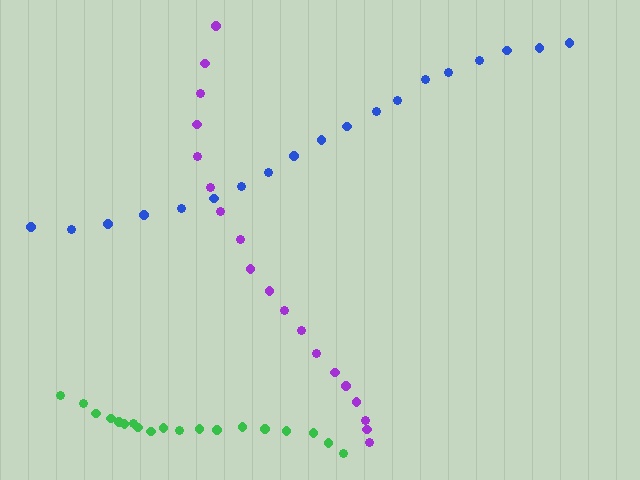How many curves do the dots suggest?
There are 3 distinct paths.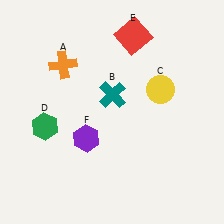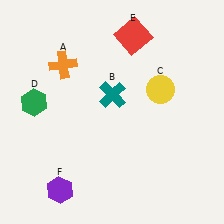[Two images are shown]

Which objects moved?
The objects that moved are: the green hexagon (D), the purple hexagon (F).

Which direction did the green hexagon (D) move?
The green hexagon (D) moved up.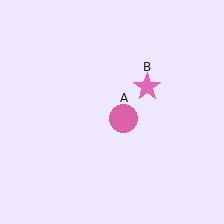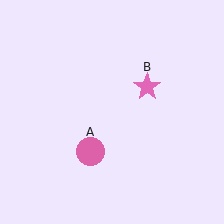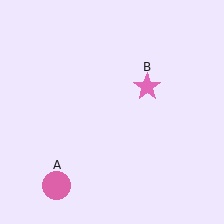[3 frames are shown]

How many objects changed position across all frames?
1 object changed position: pink circle (object A).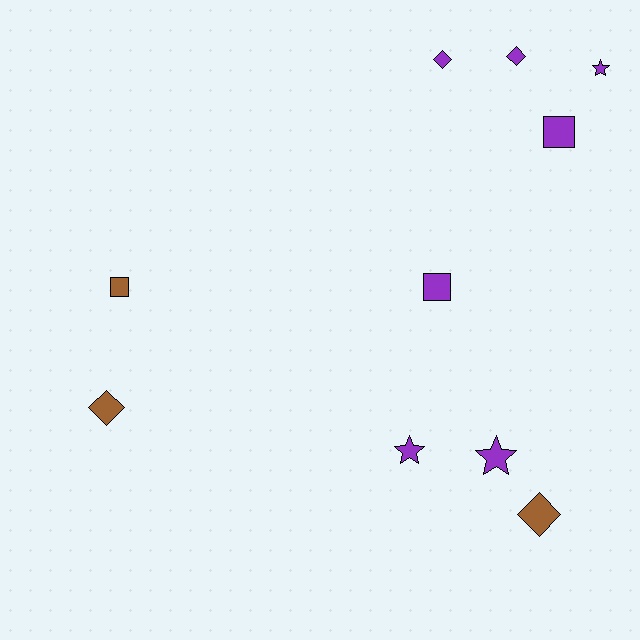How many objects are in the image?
There are 10 objects.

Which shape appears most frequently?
Diamond, with 4 objects.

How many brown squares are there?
There is 1 brown square.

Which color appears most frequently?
Purple, with 7 objects.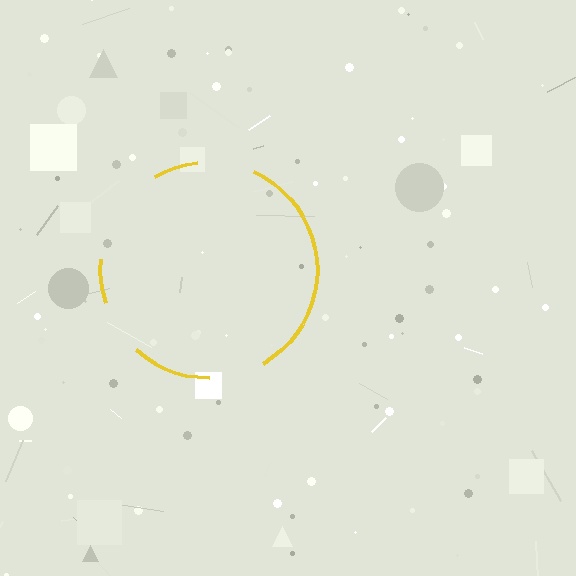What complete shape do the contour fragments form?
The contour fragments form a circle.